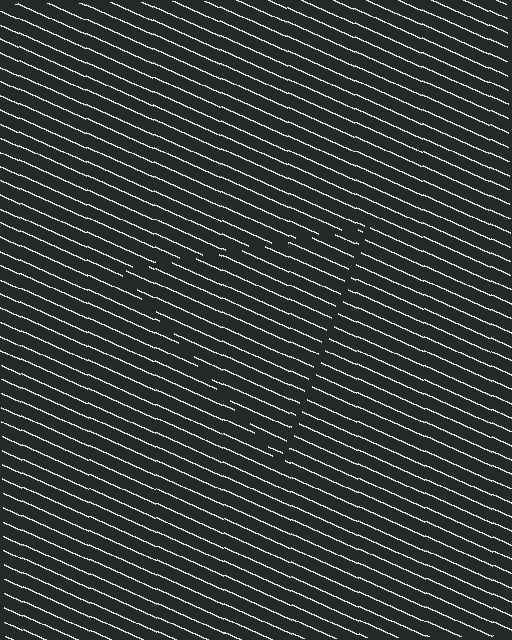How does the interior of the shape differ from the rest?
The interior of the shape contains the same grating, shifted by half a period — the contour is defined by the phase discontinuity where line-ends from the inner and outer gratings abut.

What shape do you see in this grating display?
An illusory triangle. The interior of the shape contains the same grating, shifted by half a period — the contour is defined by the phase discontinuity where line-ends from the inner and outer gratings abut.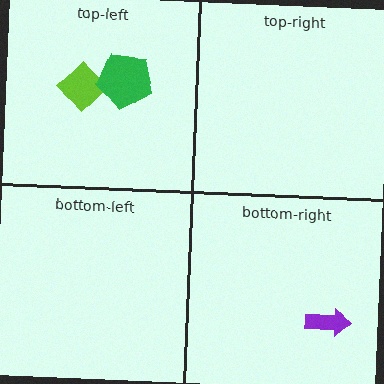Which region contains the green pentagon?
The top-left region.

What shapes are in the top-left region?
The lime diamond, the green pentagon.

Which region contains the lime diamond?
The top-left region.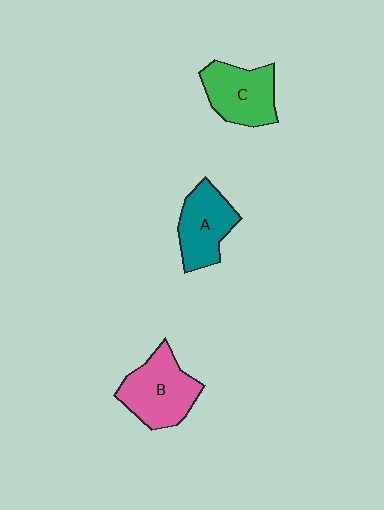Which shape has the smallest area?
Shape A (teal).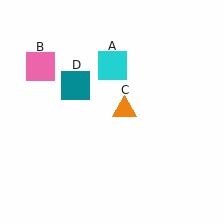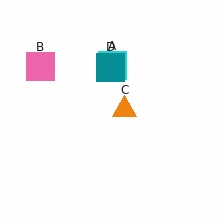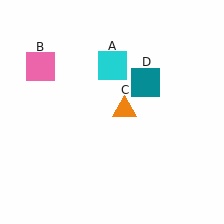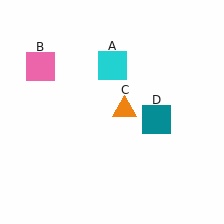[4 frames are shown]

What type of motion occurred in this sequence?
The teal square (object D) rotated clockwise around the center of the scene.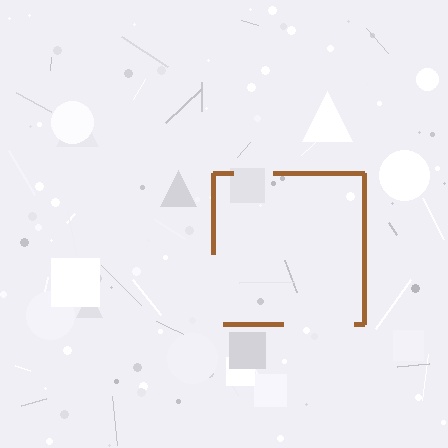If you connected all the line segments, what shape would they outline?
They would outline a square.